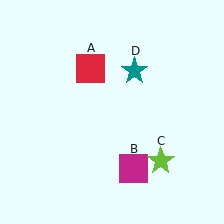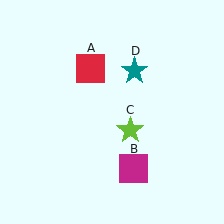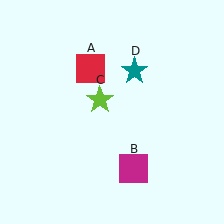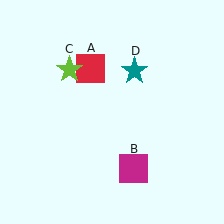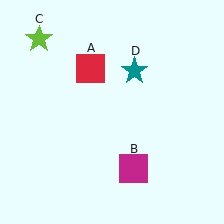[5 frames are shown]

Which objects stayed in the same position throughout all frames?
Red square (object A) and magenta square (object B) and teal star (object D) remained stationary.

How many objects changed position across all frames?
1 object changed position: lime star (object C).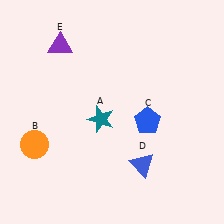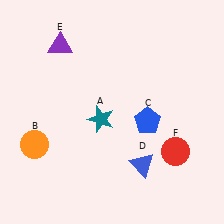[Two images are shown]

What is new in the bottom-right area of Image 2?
A red circle (F) was added in the bottom-right area of Image 2.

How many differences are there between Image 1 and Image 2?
There is 1 difference between the two images.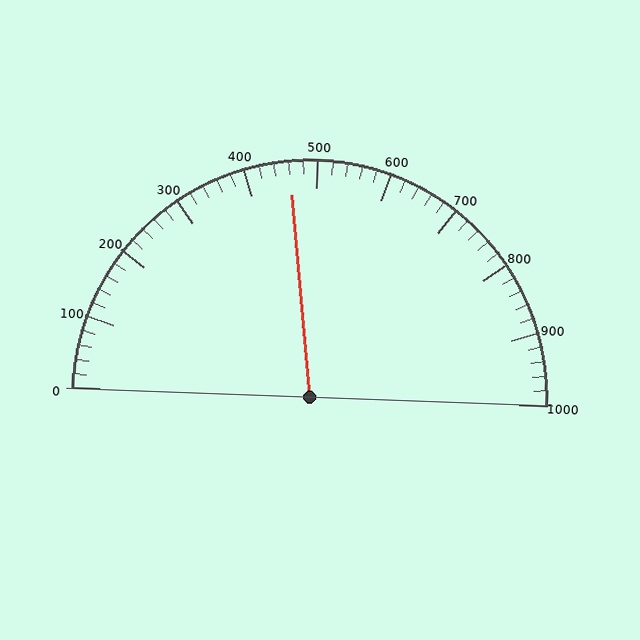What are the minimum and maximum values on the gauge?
The gauge ranges from 0 to 1000.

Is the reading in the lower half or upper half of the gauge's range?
The reading is in the lower half of the range (0 to 1000).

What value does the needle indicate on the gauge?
The needle indicates approximately 460.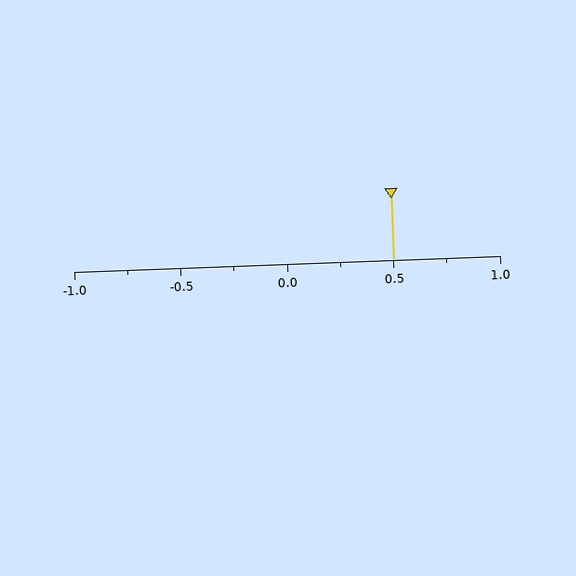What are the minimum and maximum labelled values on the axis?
The axis runs from -1.0 to 1.0.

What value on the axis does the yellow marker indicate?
The marker indicates approximately 0.5.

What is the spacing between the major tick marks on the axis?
The major ticks are spaced 0.5 apart.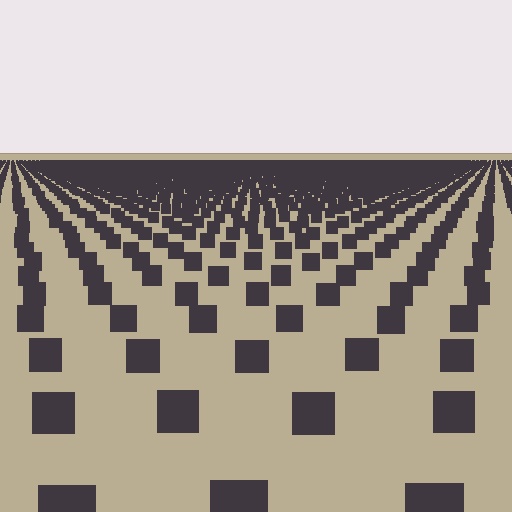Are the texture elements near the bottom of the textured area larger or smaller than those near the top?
Larger. Near the bottom, elements are closer to the viewer and appear at a bigger on-screen size.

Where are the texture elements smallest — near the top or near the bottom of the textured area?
Near the top.